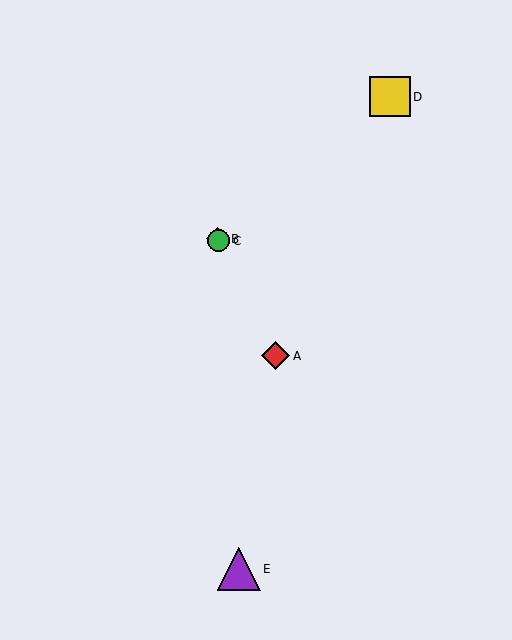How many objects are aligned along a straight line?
3 objects (A, B, C) are aligned along a straight line.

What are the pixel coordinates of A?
Object A is at (276, 356).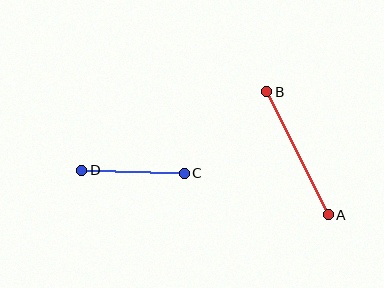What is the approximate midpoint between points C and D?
The midpoint is at approximately (133, 172) pixels.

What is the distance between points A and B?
The distance is approximately 137 pixels.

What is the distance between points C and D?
The distance is approximately 102 pixels.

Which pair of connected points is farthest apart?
Points A and B are farthest apart.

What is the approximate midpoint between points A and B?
The midpoint is at approximately (298, 153) pixels.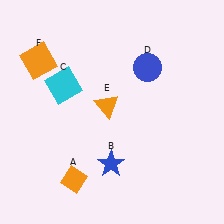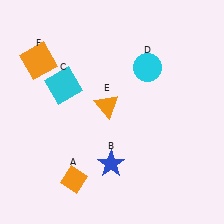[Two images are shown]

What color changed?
The circle (D) changed from blue in Image 1 to cyan in Image 2.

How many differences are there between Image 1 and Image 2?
There is 1 difference between the two images.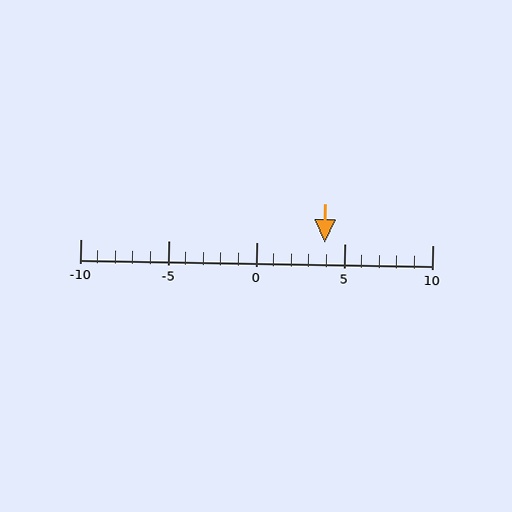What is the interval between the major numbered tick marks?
The major tick marks are spaced 5 units apart.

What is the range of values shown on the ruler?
The ruler shows values from -10 to 10.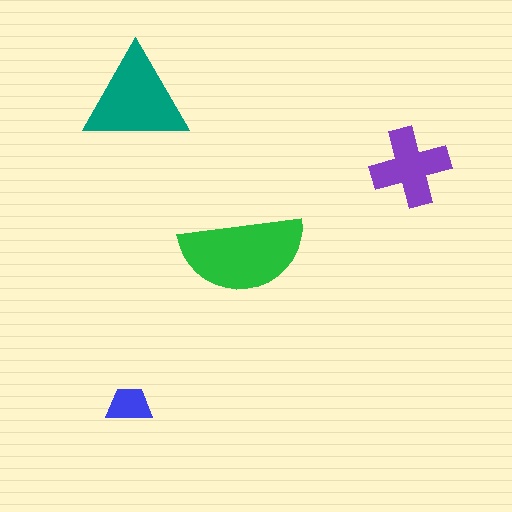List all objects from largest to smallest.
The green semicircle, the teal triangle, the purple cross, the blue trapezoid.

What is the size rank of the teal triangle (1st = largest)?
2nd.